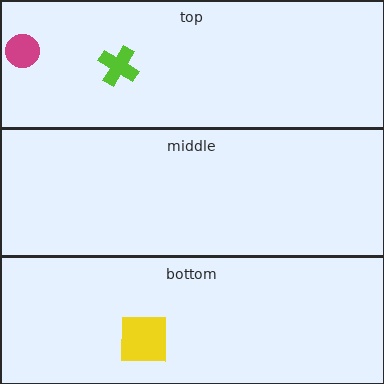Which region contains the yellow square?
The bottom region.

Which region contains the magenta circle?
The top region.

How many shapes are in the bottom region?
1.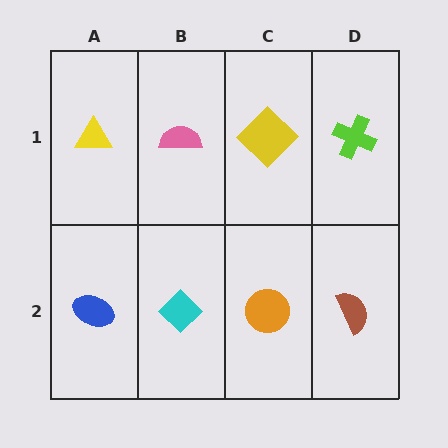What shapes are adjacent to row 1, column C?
An orange circle (row 2, column C), a pink semicircle (row 1, column B), a lime cross (row 1, column D).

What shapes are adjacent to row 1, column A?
A blue ellipse (row 2, column A), a pink semicircle (row 1, column B).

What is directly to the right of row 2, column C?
A brown semicircle.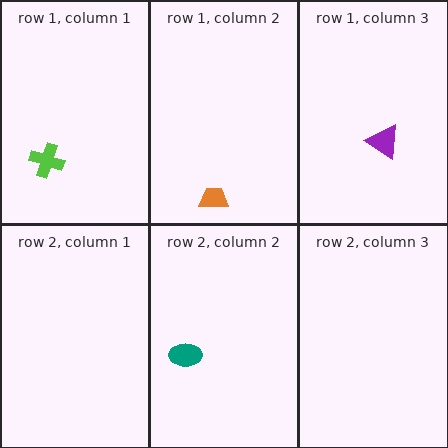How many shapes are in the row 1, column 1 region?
1.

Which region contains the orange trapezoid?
The row 1, column 2 region.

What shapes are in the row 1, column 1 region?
The lime cross.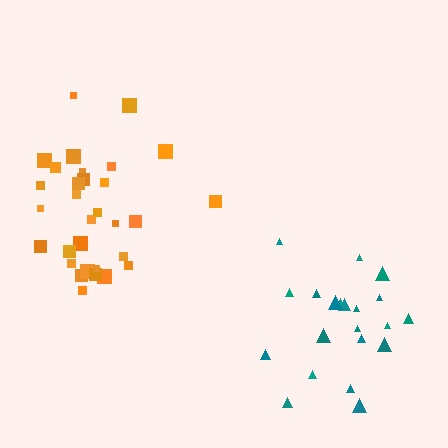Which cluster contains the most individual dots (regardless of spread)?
Orange (31).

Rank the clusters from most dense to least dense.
orange, teal.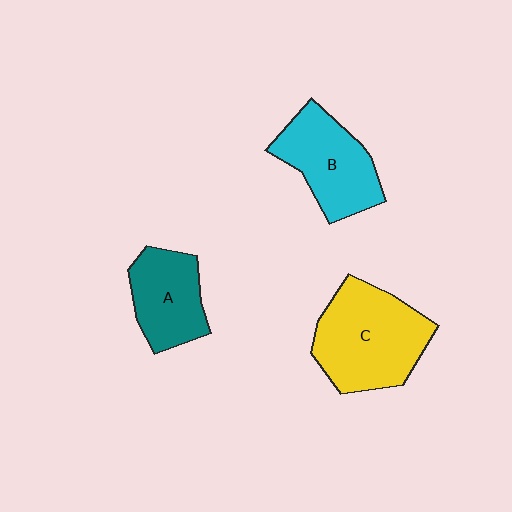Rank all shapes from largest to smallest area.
From largest to smallest: C (yellow), B (cyan), A (teal).